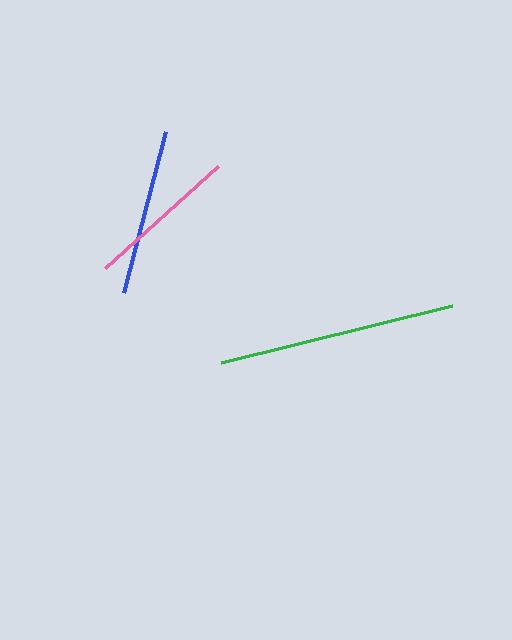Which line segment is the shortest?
The pink line is the shortest at approximately 152 pixels.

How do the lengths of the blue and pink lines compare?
The blue and pink lines are approximately the same length.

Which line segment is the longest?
The green line is the longest at approximately 238 pixels.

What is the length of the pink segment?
The pink segment is approximately 152 pixels long.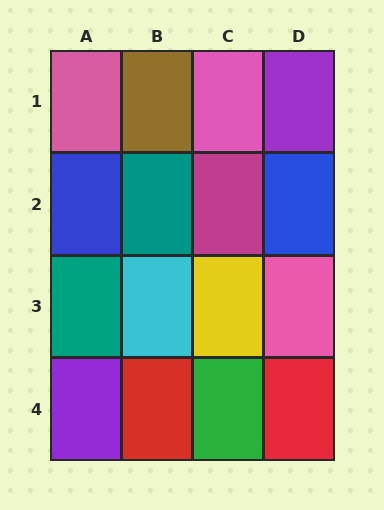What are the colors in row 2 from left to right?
Blue, teal, magenta, blue.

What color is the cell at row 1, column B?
Brown.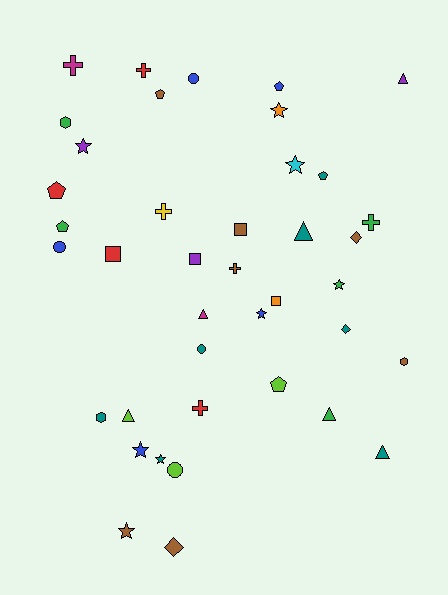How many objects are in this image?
There are 40 objects.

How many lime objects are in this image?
There are 3 lime objects.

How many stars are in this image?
There are 8 stars.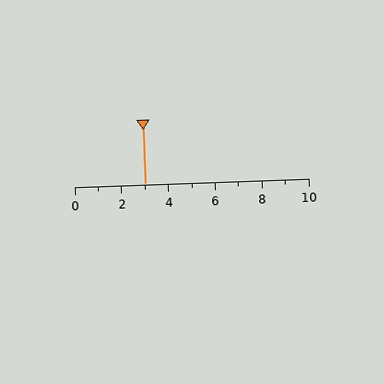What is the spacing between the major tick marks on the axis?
The major ticks are spaced 2 apart.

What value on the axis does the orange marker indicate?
The marker indicates approximately 3.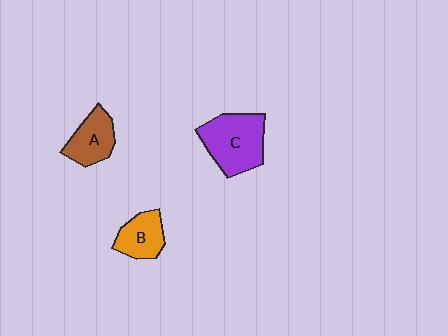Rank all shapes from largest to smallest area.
From largest to smallest: C (purple), A (brown), B (orange).